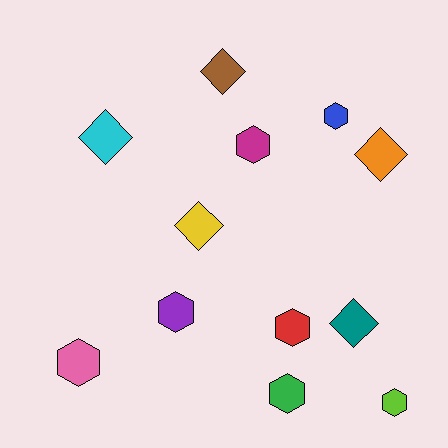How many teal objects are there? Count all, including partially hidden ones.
There is 1 teal object.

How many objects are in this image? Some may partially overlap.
There are 12 objects.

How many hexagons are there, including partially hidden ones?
There are 7 hexagons.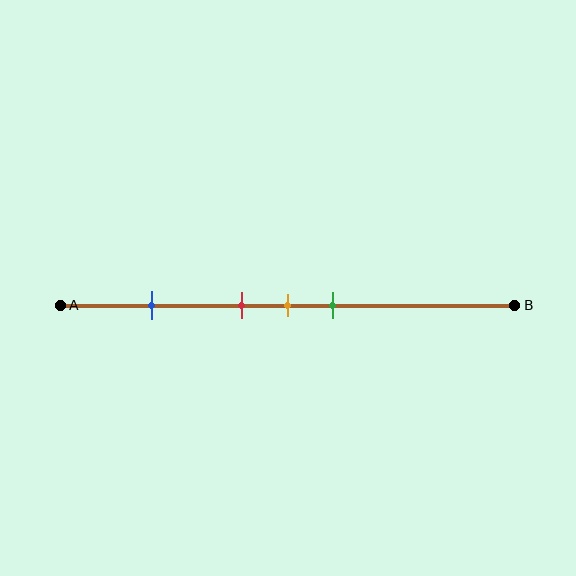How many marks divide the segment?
There are 4 marks dividing the segment.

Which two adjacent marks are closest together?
The red and orange marks are the closest adjacent pair.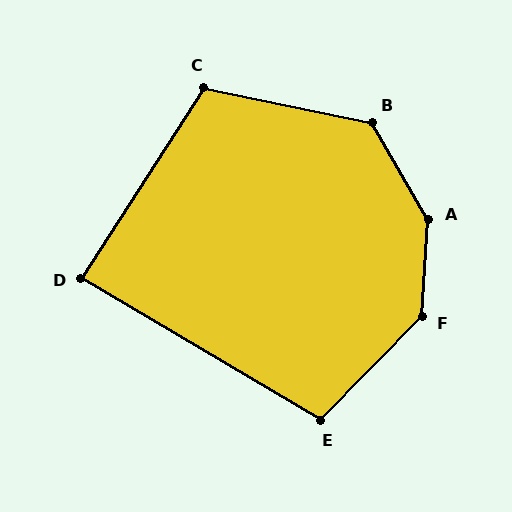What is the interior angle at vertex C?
Approximately 111 degrees (obtuse).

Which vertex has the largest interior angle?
A, at approximately 145 degrees.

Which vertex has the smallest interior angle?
D, at approximately 88 degrees.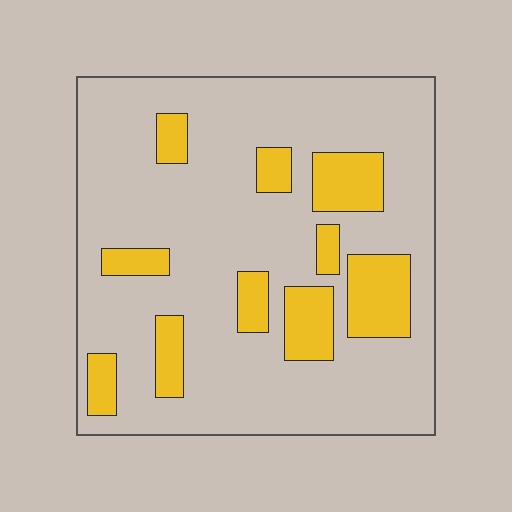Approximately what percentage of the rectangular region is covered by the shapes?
Approximately 20%.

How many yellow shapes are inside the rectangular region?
10.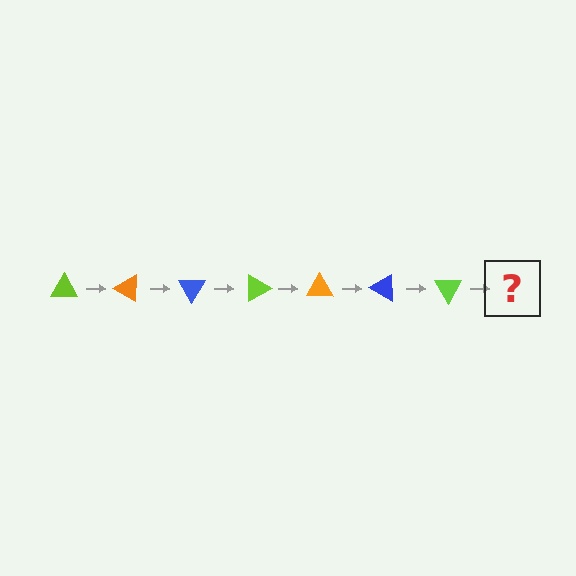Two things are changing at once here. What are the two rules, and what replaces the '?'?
The two rules are that it rotates 30 degrees each step and the color cycles through lime, orange, and blue. The '?' should be an orange triangle, rotated 210 degrees from the start.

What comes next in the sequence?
The next element should be an orange triangle, rotated 210 degrees from the start.